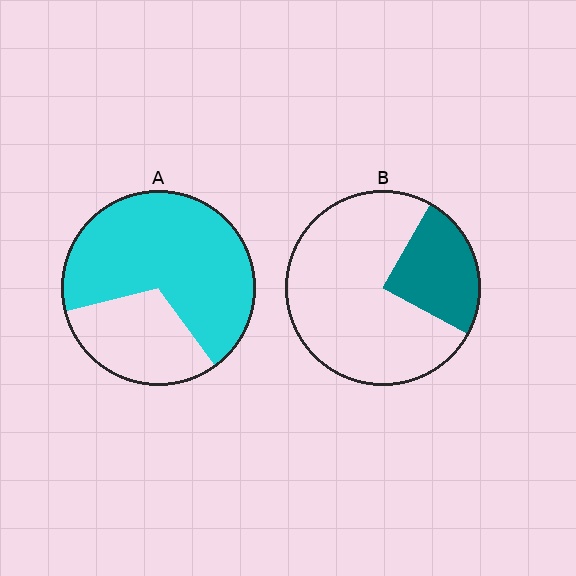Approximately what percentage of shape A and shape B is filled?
A is approximately 70% and B is approximately 25%.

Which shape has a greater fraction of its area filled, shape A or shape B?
Shape A.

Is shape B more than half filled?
No.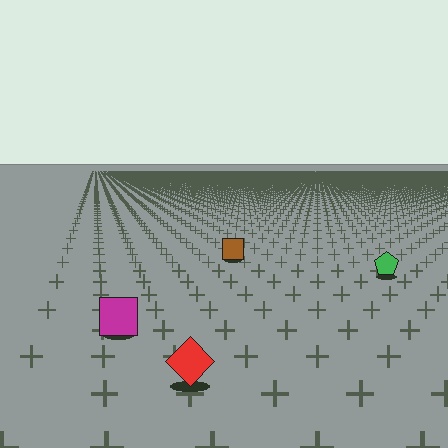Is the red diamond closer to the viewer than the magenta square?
Yes. The red diamond is closer — you can tell from the texture gradient: the ground texture is coarser near it.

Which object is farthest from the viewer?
The brown square is farthest from the viewer. It appears smaller and the ground texture around it is denser.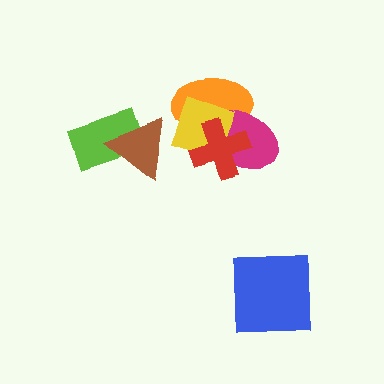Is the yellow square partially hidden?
Yes, it is partially covered by another shape.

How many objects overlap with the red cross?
3 objects overlap with the red cross.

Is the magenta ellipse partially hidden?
Yes, it is partially covered by another shape.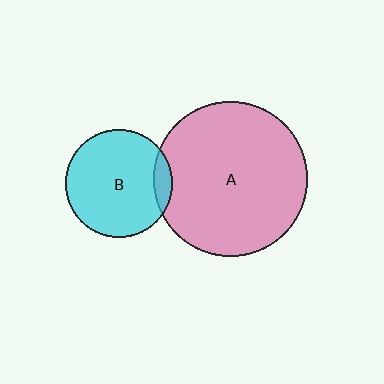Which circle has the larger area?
Circle A (pink).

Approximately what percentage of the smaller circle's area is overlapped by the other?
Approximately 10%.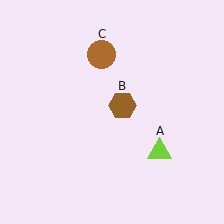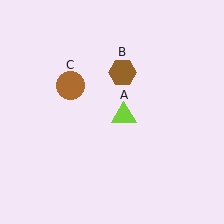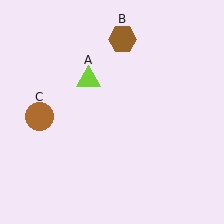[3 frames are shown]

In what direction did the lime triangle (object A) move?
The lime triangle (object A) moved up and to the left.